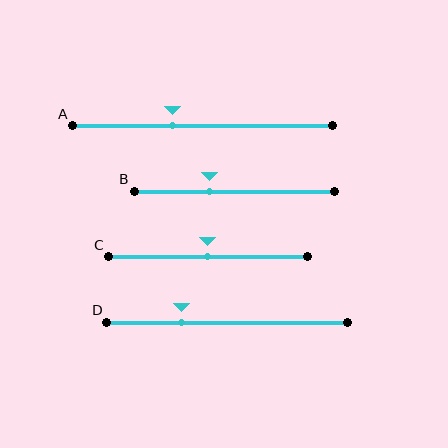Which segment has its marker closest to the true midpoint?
Segment C has its marker closest to the true midpoint.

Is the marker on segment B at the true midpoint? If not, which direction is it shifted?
No, the marker on segment B is shifted to the left by about 12% of the segment length.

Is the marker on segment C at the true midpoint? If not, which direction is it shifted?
Yes, the marker on segment C is at the true midpoint.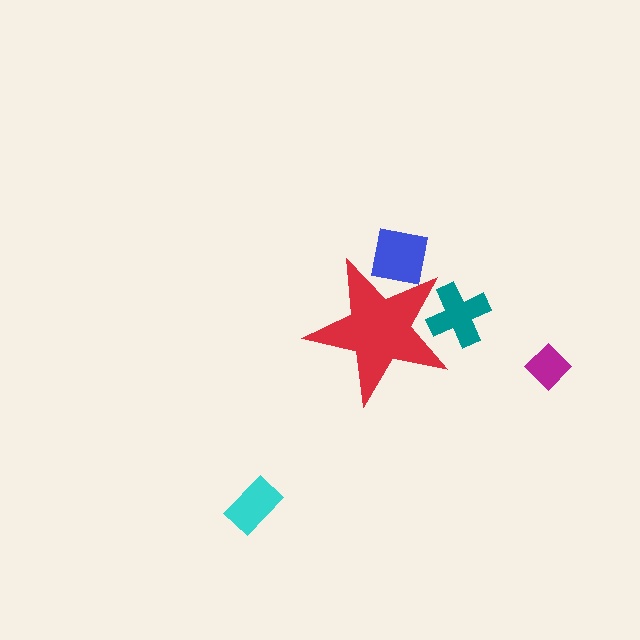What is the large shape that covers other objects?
A red star.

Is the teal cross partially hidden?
Yes, the teal cross is partially hidden behind the red star.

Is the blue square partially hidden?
Yes, the blue square is partially hidden behind the red star.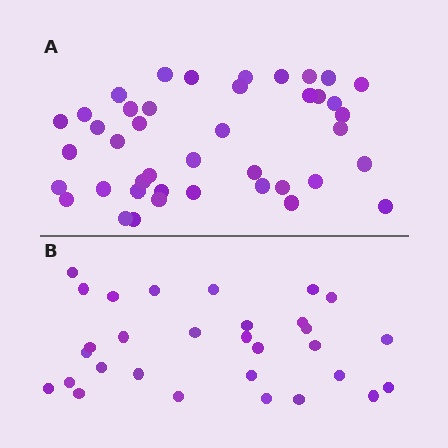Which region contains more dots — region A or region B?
Region A (the top region) has more dots.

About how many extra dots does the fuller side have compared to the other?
Region A has roughly 12 or so more dots than region B.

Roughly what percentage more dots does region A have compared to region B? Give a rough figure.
About 40% more.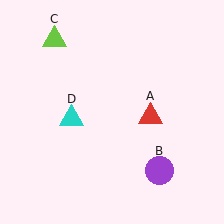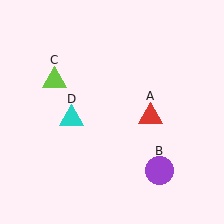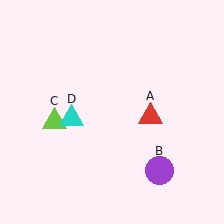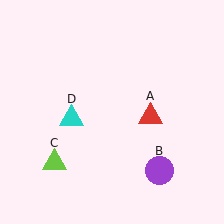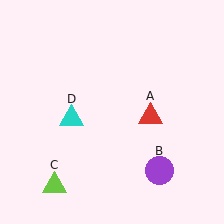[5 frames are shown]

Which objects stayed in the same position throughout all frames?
Red triangle (object A) and purple circle (object B) and cyan triangle (object D) remained stationary.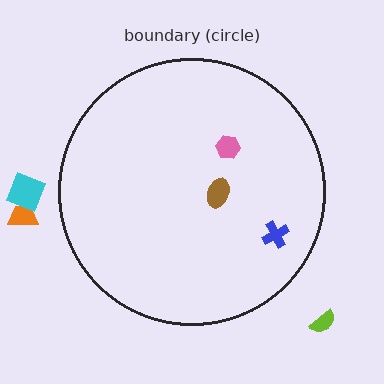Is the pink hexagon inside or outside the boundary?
Inside.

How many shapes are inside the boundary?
3 inside, 3 outside.